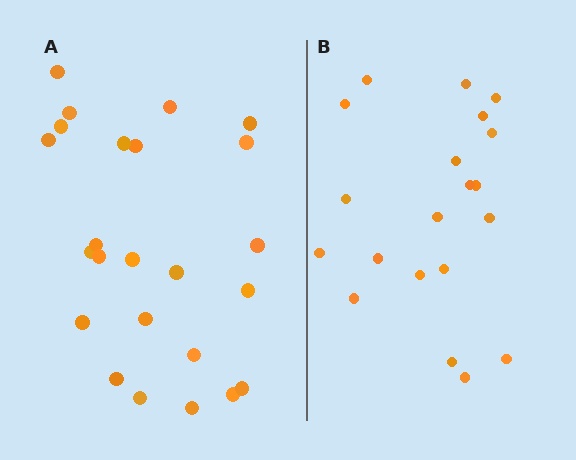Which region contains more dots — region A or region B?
Region A (the left region) has more dots.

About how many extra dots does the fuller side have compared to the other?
Region A has about 4 more dots than region B.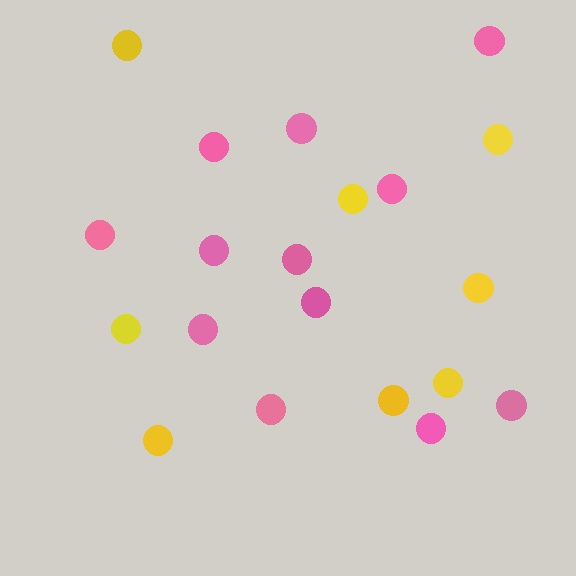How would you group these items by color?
There are 2 groups: one group of yellow circles (8) and one group of pink circles (12).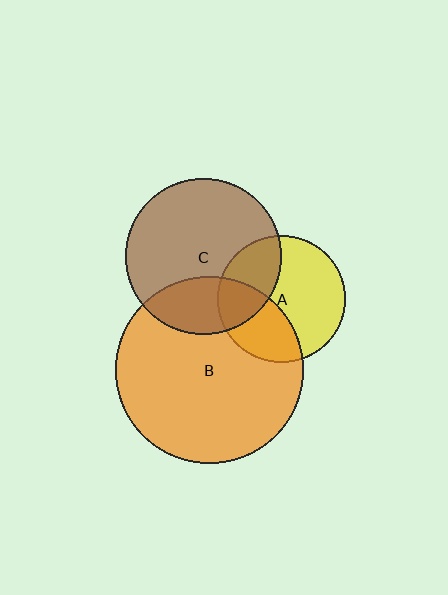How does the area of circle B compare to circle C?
Approximately 1.4 times.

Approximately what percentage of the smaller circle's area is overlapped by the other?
Approximately 25%.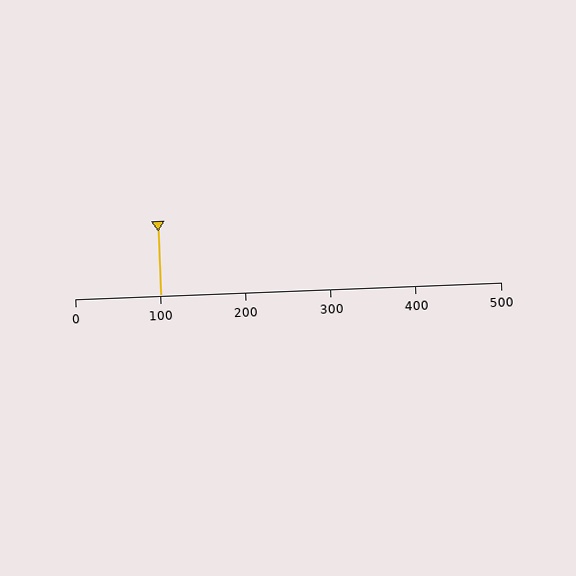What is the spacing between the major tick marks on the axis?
The major ticks are spaced 100 apart.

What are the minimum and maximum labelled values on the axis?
The axis runs from 0 to 500.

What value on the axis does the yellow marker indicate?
The marker indicates approximately 100.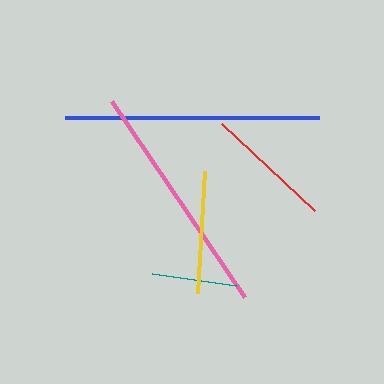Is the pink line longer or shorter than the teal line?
The pink line is longer than the teal line.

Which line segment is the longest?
The blue line is the longest at approximately 254 pixels.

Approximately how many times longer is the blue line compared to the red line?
The blue line is approximately 2.0 times the length of the red line.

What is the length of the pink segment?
The pink segment is approximately 237 pixels long.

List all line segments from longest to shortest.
From longest to shortest: blue, pink, red, yellow, teal.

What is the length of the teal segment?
The teal segment is approximately 85 pixels long.